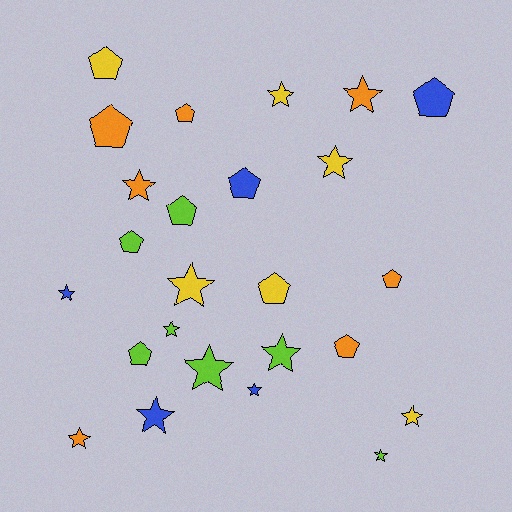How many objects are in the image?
There are 25 objects.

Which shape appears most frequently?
Star, with 14 objects.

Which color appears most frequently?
Lime, with 7 objects.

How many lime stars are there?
There are 4 lime stars.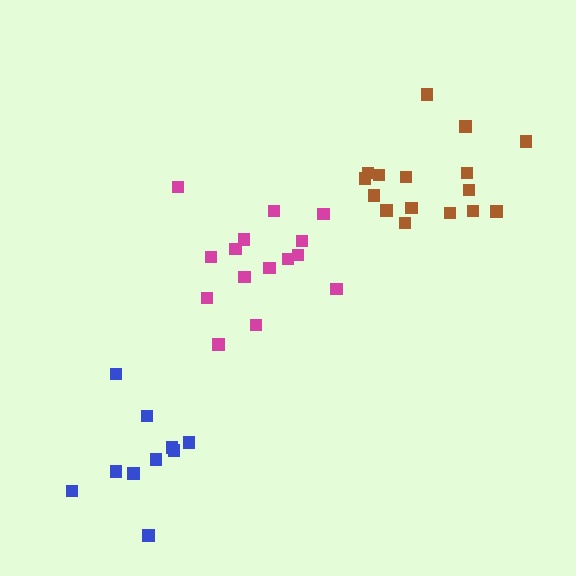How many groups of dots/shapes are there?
There are 3 groups.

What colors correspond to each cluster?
The clusters are colored: blue, magenta, brown.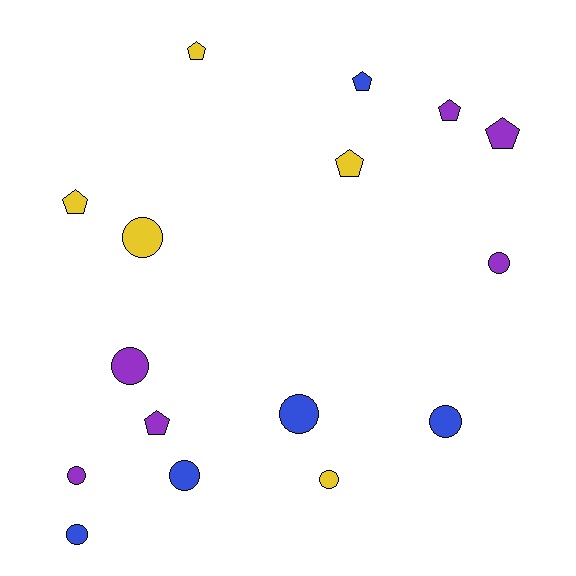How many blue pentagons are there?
There is 1 blue pentagon.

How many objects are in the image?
There are 16 objects.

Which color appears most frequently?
Purple, with 6 objects.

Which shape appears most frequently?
Circle, with 9 objects.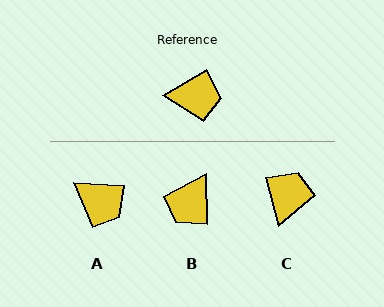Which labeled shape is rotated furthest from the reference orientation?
B, about 119 degrees away.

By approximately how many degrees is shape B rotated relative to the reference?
Approximately 119 degrees clockwise.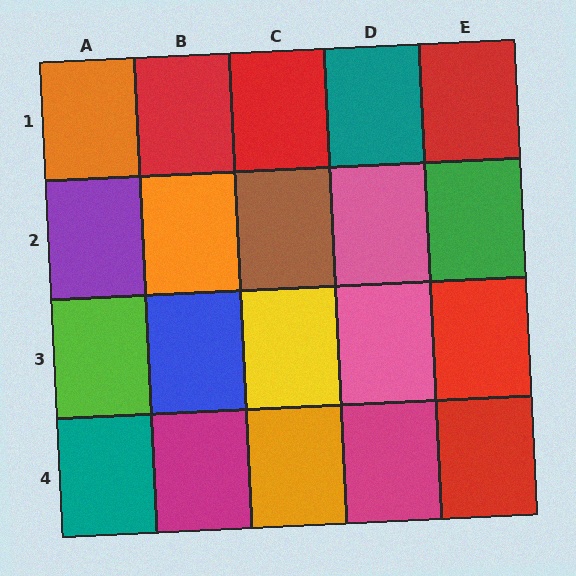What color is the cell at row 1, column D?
Teal.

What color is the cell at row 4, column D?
Magenta.